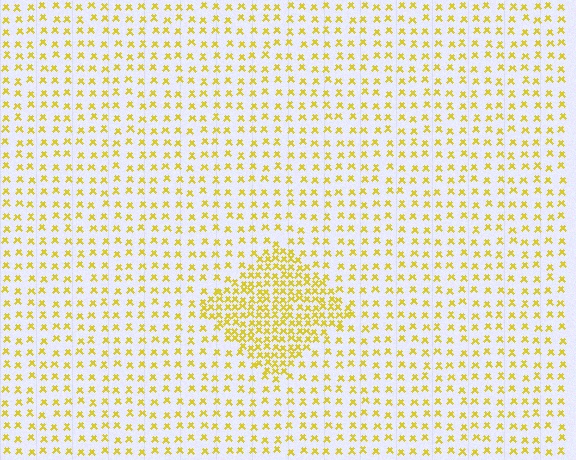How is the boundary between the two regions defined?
The boundary is defined by a change in element density (approximately 2.4x ratio). All elements are the same color, size, and shape.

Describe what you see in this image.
The image contains small yellow elements arranged at two different densities. A diamond-shaped region is visible where the elements are more densely packed than the surrounding area.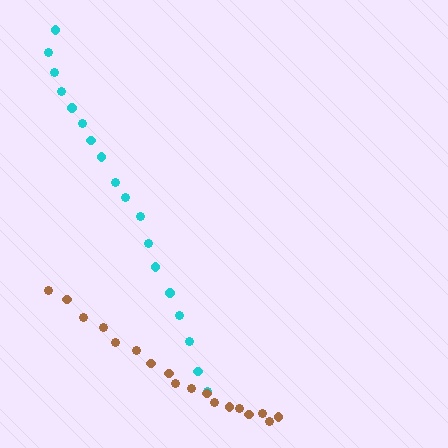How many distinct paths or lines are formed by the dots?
There are 2 distinct paths.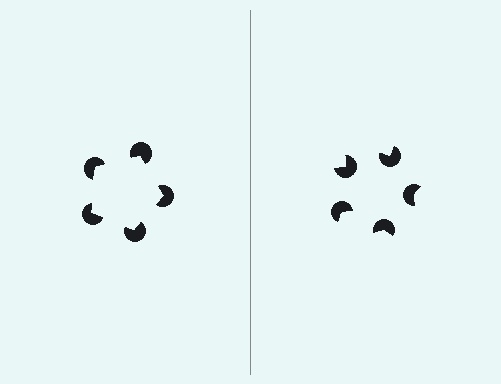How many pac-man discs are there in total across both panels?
10 — 5 on each side.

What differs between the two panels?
The pac-man discs are positioned identically on both sides; only the wedge orientations differ. On the left they align to a pentagon; on the right they are misaligned.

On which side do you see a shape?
An illusory pentagon appears on the left side. On the right side the wedge cuts are rotated, so no coherent shape forms.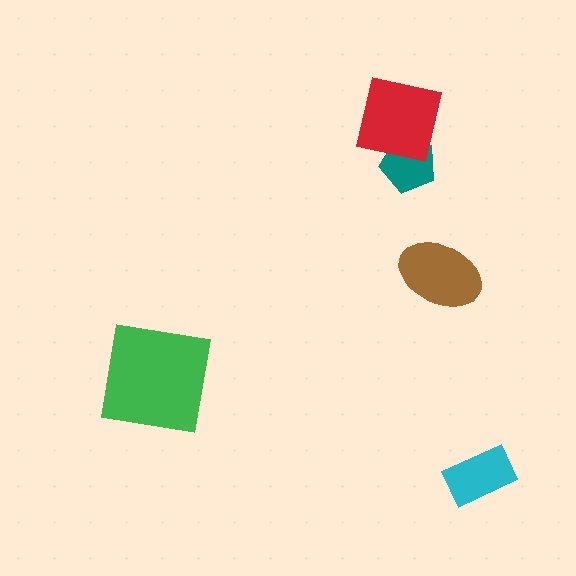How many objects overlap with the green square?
0 objects overlap with the green square.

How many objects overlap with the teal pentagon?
1 object overlaps with the teal pentagon.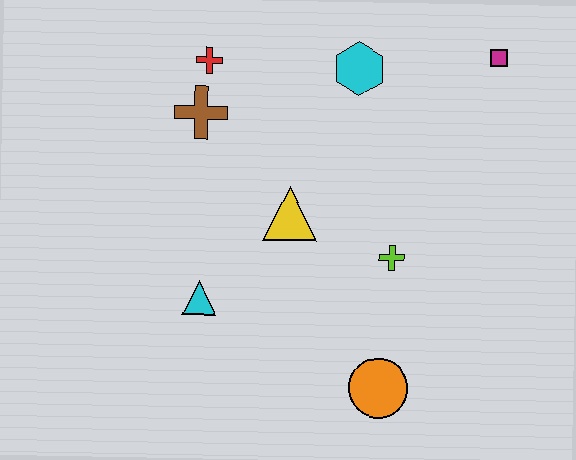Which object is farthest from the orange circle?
The red cross is farthest from the orange circle.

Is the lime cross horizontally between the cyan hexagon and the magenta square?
Yes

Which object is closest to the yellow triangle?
The lime cross is closest to the yellow triangle.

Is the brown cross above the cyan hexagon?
No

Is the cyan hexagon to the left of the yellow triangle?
No